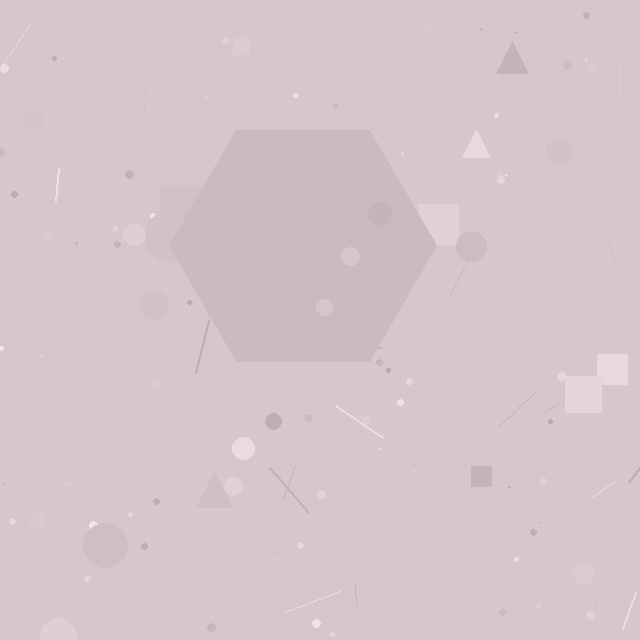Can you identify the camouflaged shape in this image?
The camouflaged shape is a hexagon.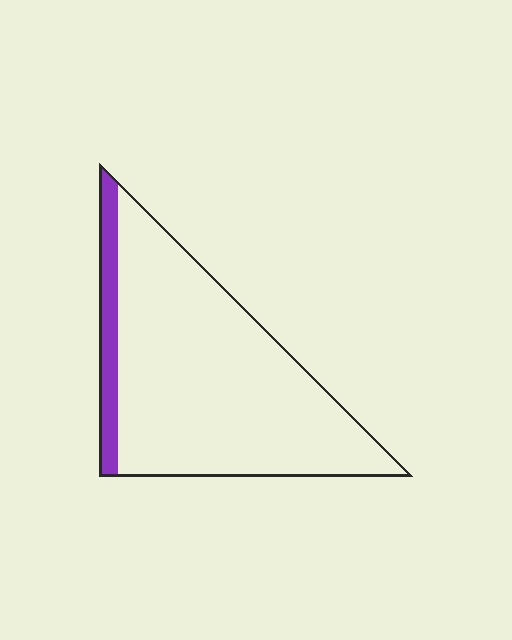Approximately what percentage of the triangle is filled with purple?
Approximately 10%.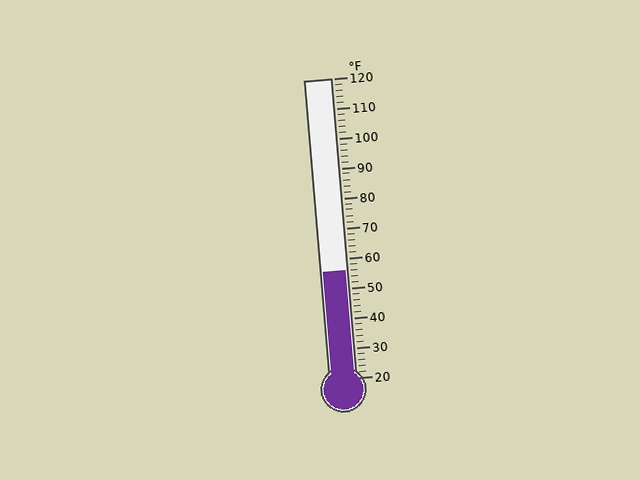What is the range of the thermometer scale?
The thermometer scale ranges from 20°F to 120°F.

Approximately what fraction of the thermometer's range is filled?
The thermometer is filled to approximately 35% of its range.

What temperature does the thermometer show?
The thermometer shows approximately 56°F.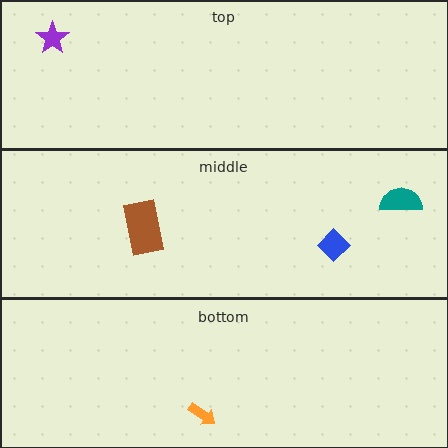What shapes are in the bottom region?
The orange arrow.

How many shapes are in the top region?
1.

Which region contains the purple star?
The top region.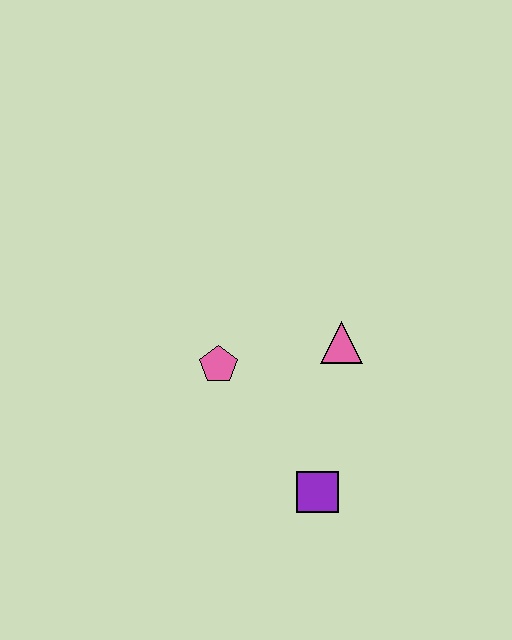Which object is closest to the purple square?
The pink triangle is closest to the purple square.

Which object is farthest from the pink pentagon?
The purple square is farthest from the pink pentagon.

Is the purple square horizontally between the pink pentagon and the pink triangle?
Yes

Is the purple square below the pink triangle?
Yes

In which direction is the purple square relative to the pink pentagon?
The purple square is below the pink pentagon.